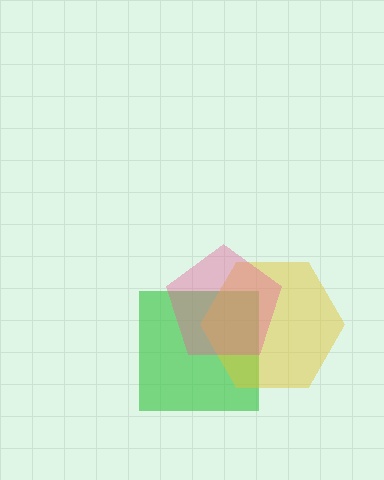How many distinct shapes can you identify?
There are 3 distinct shapes: a green square, a yellow hexagon, a pink pentagon.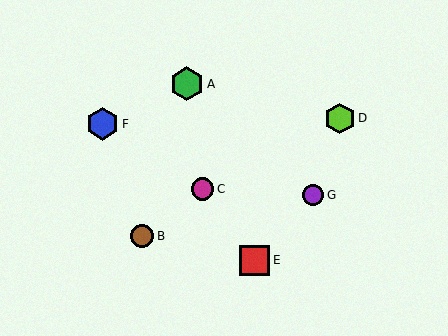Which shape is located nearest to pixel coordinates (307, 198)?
The purple circle (labeled G) at (313, 195) is nearest to that location.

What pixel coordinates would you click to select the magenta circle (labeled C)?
Click at (202, 189) to select the magenta circle C.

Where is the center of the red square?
The center of the red square is at (255, 260).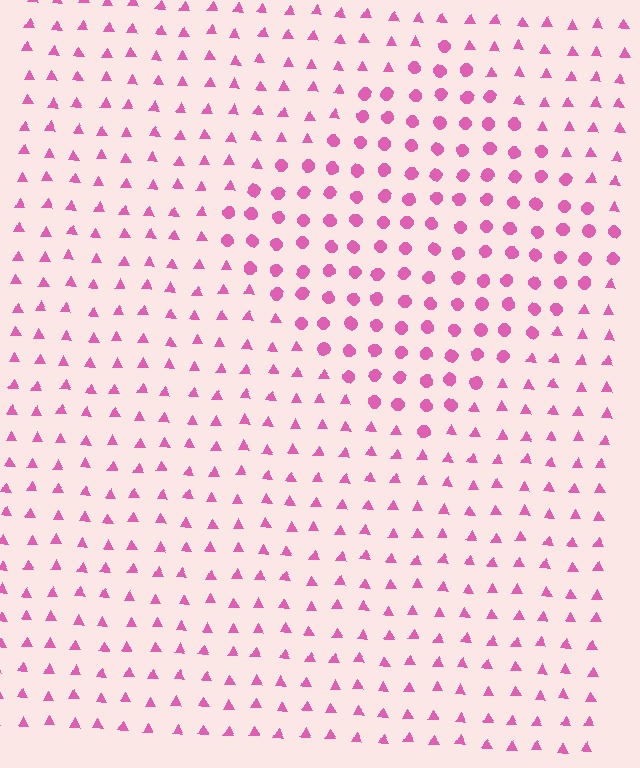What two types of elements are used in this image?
The image uses circles inside the diamond region and triangles outside it.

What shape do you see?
I see a diamond.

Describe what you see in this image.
The image is filled with small pink elements arranged in a uniform grid. A diamond-shaped region contains circles, while the surrounding area contains triangles. The boundary is defined purely by the change in element shape.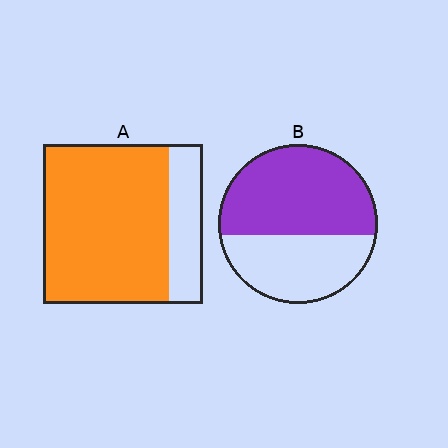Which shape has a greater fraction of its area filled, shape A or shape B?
Shape A.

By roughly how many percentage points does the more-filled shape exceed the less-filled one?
By roughly 20 percentage points (A over B).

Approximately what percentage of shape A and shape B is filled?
A is approximately 80% and B is approximately 60%.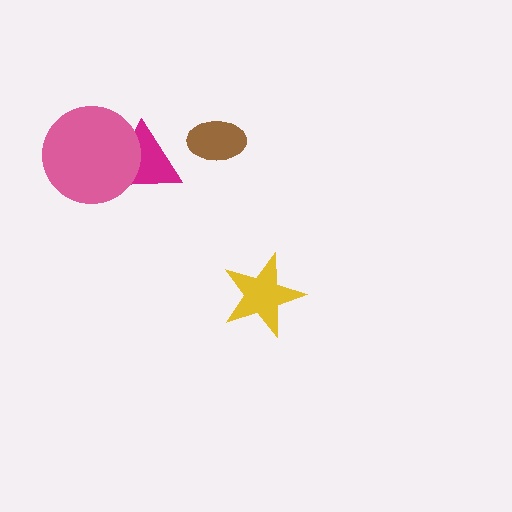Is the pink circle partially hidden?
No, no other shape covers it.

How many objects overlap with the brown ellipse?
0 objects overlap with the brown ellipse.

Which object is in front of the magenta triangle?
The pink circle is in front of the magenta triangle.